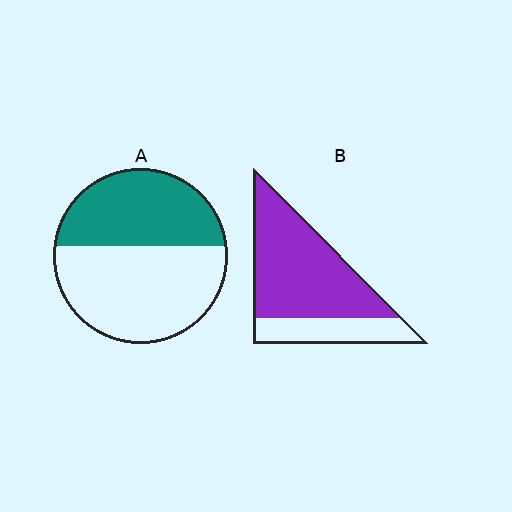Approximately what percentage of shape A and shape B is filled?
A is approximately 45% and B is approximately 75%.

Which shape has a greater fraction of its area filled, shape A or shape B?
Shape B.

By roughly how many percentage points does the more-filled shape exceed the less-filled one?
By roughly 30 percentage points (B over A).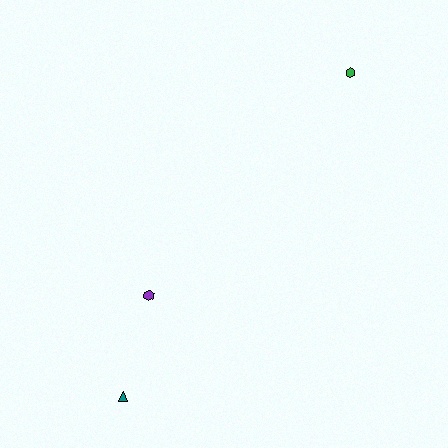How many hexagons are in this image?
There are 2 hexagons.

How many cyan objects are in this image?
There are no cyan objects.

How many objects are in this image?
There are 3 objects.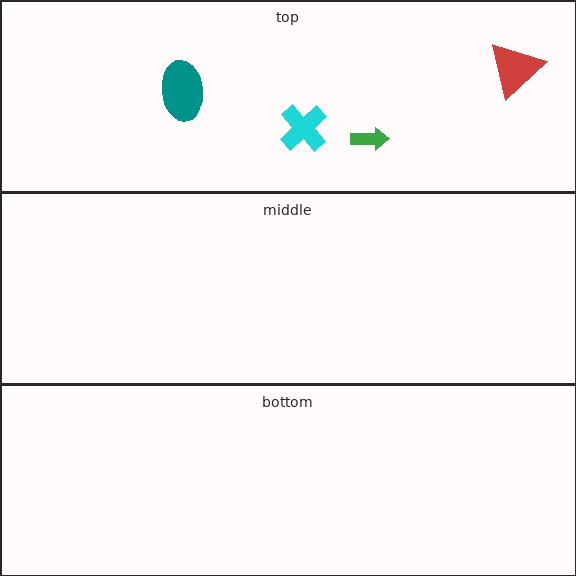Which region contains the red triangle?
The top region.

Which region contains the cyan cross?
The top region.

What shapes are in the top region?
The red triangle, the green arrow, the teal ellipse, the cyan cross.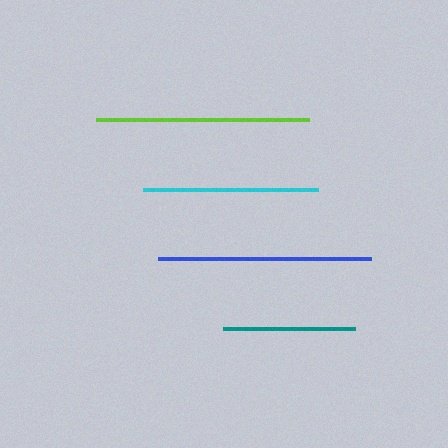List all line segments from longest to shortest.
From longest to shortest: lime, blue, cyan, teal.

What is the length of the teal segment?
The teal segment is approximately 132 pixels long.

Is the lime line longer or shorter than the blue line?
The lime line is longer than the blue line.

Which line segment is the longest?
The lime line is the longest at approximately 213 pixels.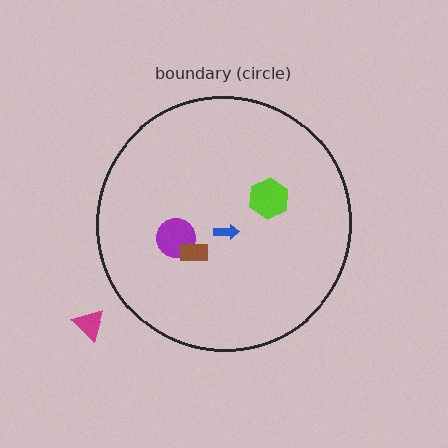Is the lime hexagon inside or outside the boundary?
Inside.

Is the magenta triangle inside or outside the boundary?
Outside.